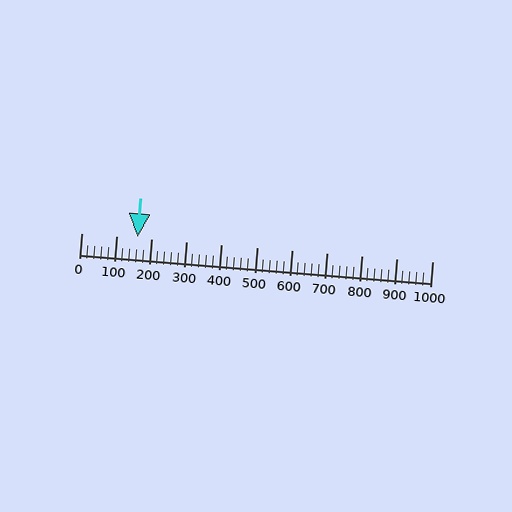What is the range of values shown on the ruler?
The ruler shows values from 0 to 1000.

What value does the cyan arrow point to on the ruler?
The cyan arrow points to approximately 160.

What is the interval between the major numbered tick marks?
The major tick marks are spaced 100 units apart.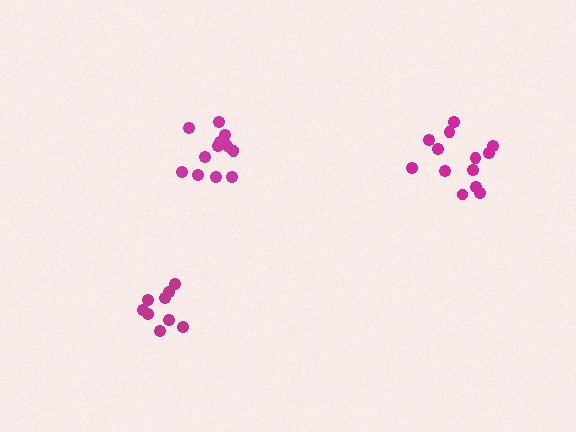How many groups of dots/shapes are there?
There are 3 groups.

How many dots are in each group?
Group 1: 9 dots, Group 2: 13 dots, Group 3: 13 dots (35 total).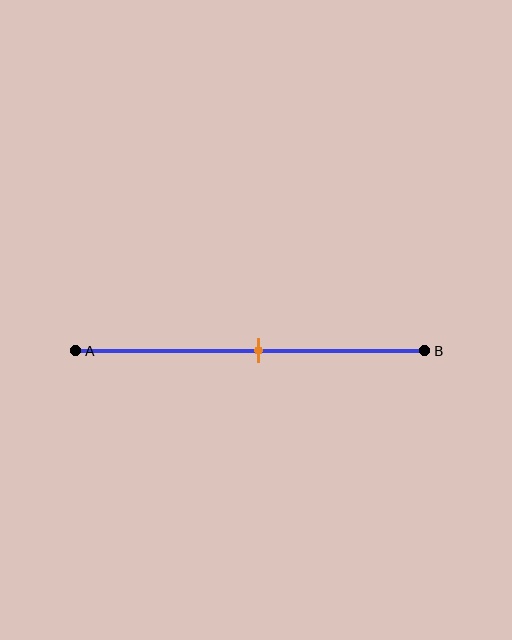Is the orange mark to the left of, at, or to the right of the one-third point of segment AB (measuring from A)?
The orange mark is to the right of the one-third point of segment AB.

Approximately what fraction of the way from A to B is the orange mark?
The orange mark is approximately 50% of the way from A to B.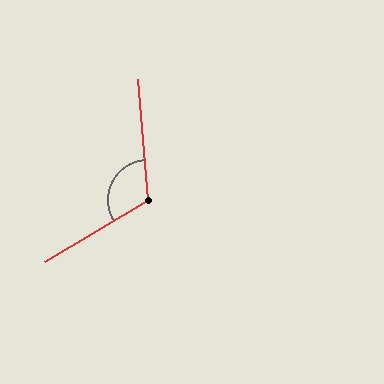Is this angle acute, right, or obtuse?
It is obtuse.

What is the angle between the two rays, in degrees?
Approximately 116 degrees.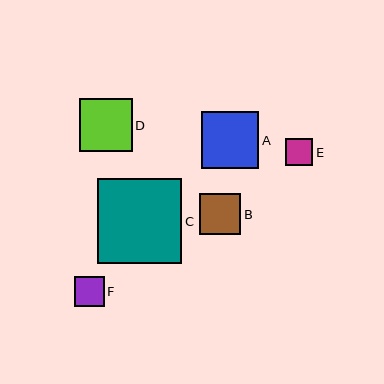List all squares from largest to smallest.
From largest to smallest: C, A, D, B, F, E.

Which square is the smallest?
Square E is the smallest with a size of approximately 27 pixels.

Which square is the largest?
Square C is the largest with a size of approximately 84 pixels.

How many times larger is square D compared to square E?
Square D is approximately 1.9 times the size of square E.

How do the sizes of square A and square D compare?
Square A and square D are approximately the same size.